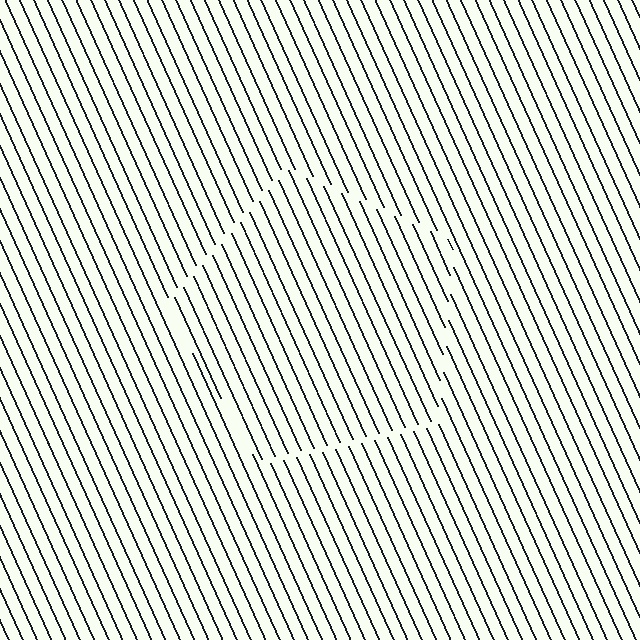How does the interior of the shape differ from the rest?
The interior of the shape contains the same grating, shifted by half a period — the contour is defined by the phase discontinuity where line-ends from the inner and outer gratings abut.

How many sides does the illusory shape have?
5 sides — the line-ends trace a pentagon.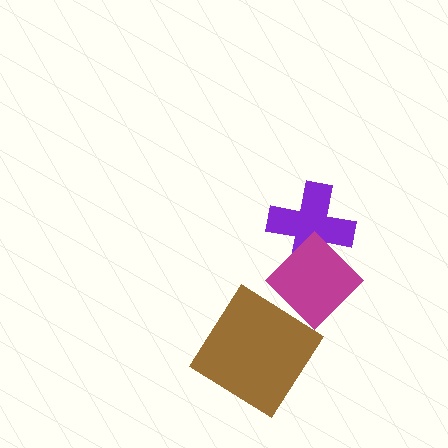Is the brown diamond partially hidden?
No, no other shape covers it.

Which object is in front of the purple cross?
The magenta diamond is in front of the purple cross.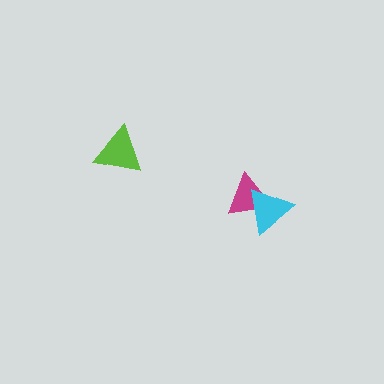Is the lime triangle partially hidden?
No, no other shape covers it.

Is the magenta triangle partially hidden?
Yes, it is partially covered by another shape.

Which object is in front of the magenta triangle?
The cyan triangle is in front of the magenta triangle.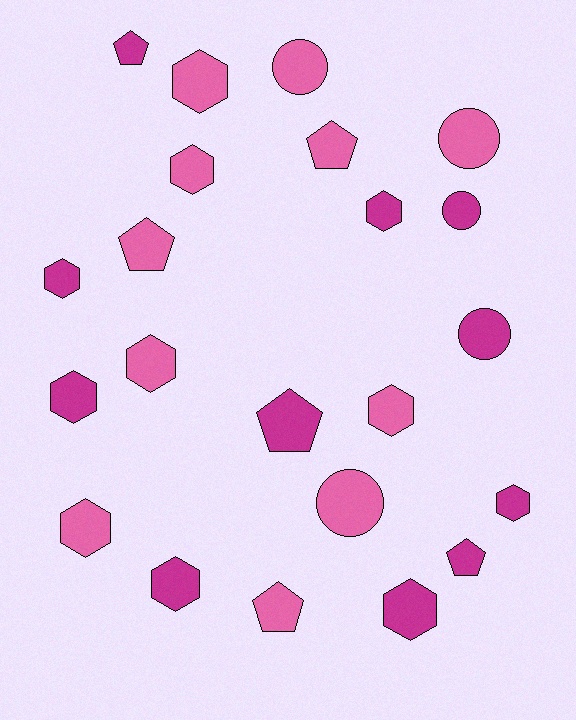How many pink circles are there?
There are 3 pink circles.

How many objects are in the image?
There are 22 objects.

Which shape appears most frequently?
Hexagon, with 11 objects.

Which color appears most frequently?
Pink, with 11 objects.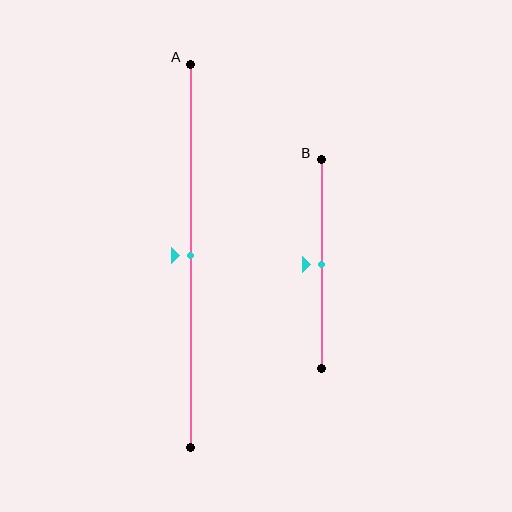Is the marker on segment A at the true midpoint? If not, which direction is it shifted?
Yes, the marker on segment A is at the true midpoint.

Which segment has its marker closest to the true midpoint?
Segment A has its marker closest to the true midpoint.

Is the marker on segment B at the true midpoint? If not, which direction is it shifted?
Yes, the marker on segment B is at the true midpoint.